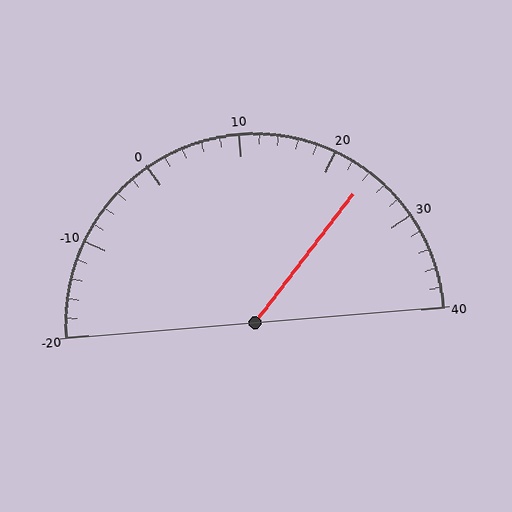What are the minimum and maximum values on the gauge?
The gauge ranges from -20 to 40.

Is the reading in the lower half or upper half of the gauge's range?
The reading is in the upper half of the range (-20 to 40).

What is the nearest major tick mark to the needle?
The nearest major tick mark is 20.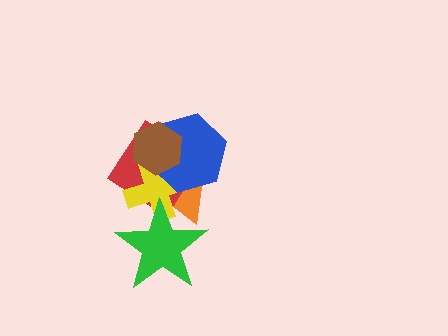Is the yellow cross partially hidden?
Yes, it is partially covered by another shape.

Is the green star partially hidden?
No, no other shape covers it.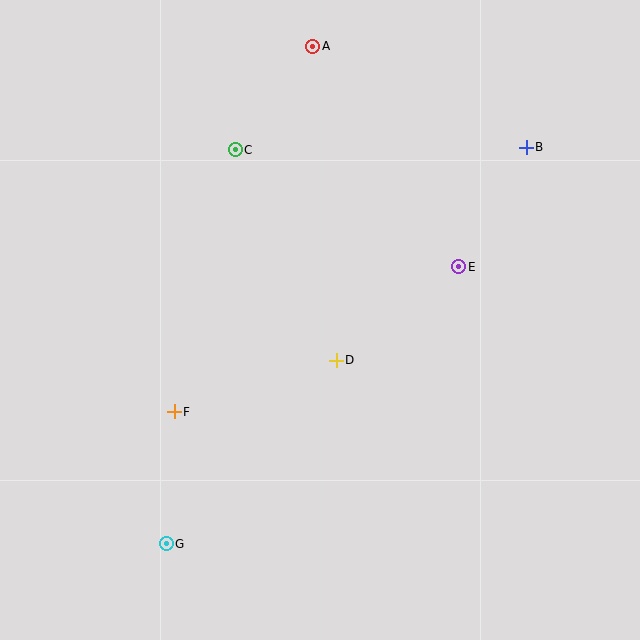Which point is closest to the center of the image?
Point D at (336, 360) is closest to the center.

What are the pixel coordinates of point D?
Point D is at (336, 360).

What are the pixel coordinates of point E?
Point E is at (459, 267).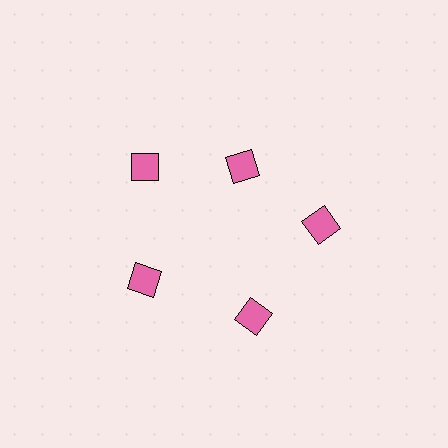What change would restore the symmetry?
The symmetry would be restored by moving it outward, back onto the ring so that all 5 diamonds sit at equal angles and equal distance from the center.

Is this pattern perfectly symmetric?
No. The 5 pink diamonds are arranged in a ring, but one element near the 1 o'clock position is pulled inward toward the center, breaking the 5-fold rotational symmetry.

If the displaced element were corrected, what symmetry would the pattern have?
It would have 5-fold rotational symmetry — the pattern would map onto itself every 72 degrees.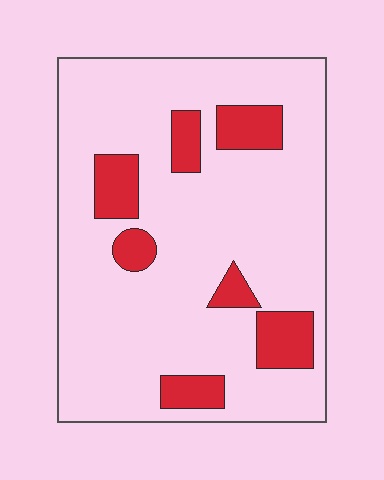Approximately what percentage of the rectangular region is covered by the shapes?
Approximately 15%.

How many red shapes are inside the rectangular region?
7.